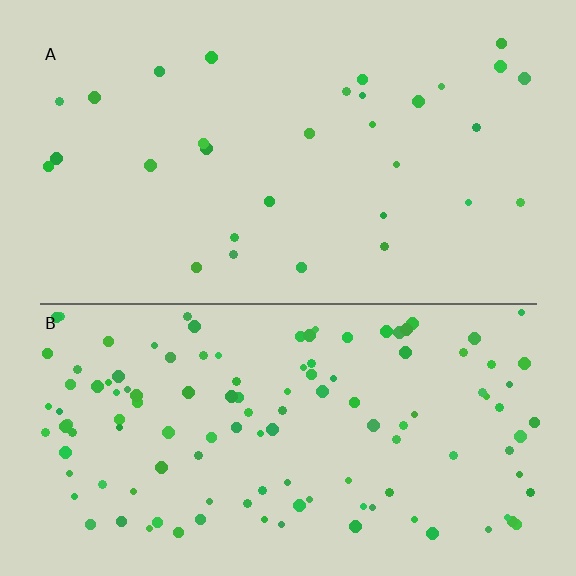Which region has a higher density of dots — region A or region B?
B (the bottom).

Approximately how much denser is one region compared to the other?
Approximately 4.0× — region B over region A.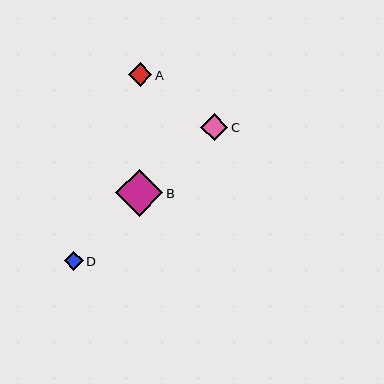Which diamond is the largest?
Diamond B is the largest with a size of approximately 47 pixels.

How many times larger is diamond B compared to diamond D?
Diamond B is approximately 2.5 times the size of diamond D.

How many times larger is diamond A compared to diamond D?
Diamond A is approximately 1.3 times the size of diamond D.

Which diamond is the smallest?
Diamond D is the smallest with a size of approximately 19 pixels.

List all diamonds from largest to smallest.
From largest to smallest: B, C, A, D.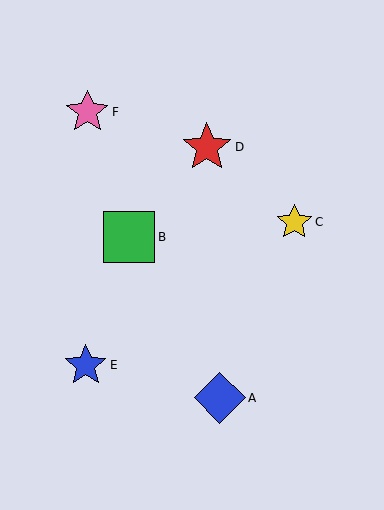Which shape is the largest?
The blue diamond (labeled A) is the largest.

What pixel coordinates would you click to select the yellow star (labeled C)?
Click at (294, 222) to select the yellow star C.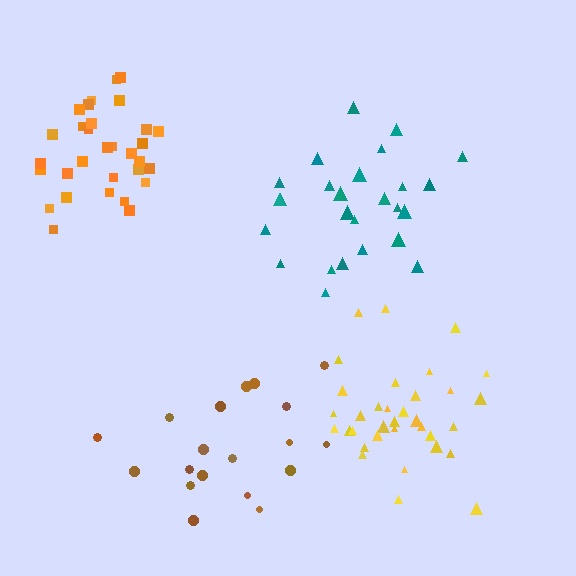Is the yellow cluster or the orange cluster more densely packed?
Orange.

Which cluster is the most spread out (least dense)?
Teal.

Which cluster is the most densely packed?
Orange.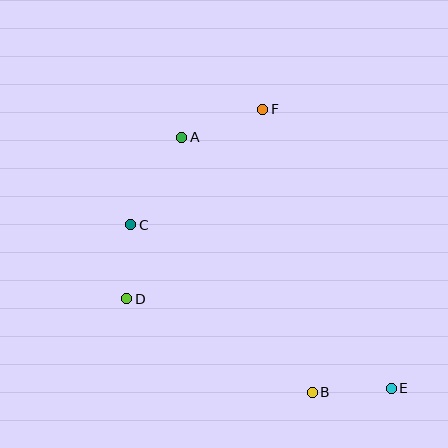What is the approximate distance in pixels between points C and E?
The distance between C and E is approximately 308 pixels.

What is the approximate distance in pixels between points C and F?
The distance between C and F is approximately 175 pixels.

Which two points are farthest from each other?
Points A and E are farthest from each other.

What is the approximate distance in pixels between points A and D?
The distance between A and D is approximately 170 pixels.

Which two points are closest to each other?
Points C and D are closest to each other.